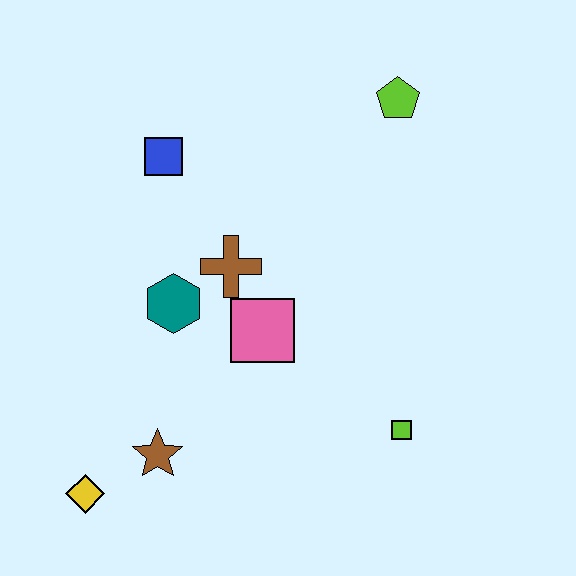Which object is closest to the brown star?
The yellow diamond is closest to the brown star.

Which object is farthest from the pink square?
The lime pentagon is farthest from the pink square.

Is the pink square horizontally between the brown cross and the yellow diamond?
No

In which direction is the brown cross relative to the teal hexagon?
The brown cross is to the right of the teal hexagon.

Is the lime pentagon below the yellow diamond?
No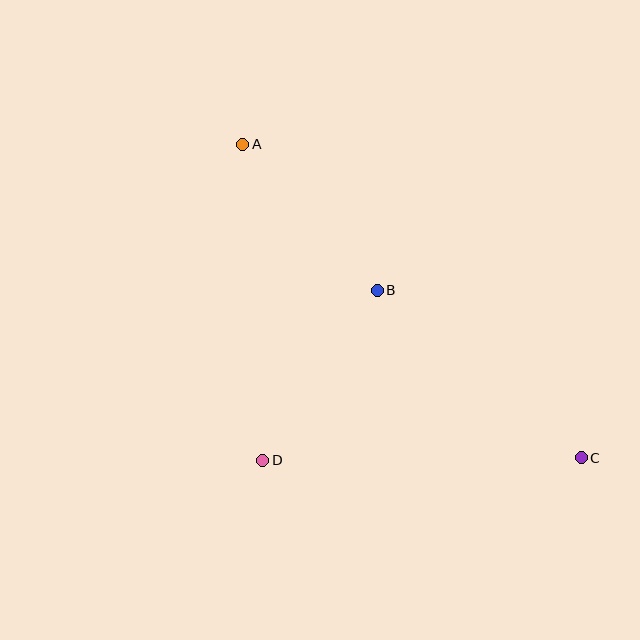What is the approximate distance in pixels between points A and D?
The distance between A and D is approximately 317 pixels.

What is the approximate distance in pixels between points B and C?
The distance between B and C is approximately 264 pixels.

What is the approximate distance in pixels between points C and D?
The distance between C and D is approximately 318 pixels.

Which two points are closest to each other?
Points A and B are closest to each other.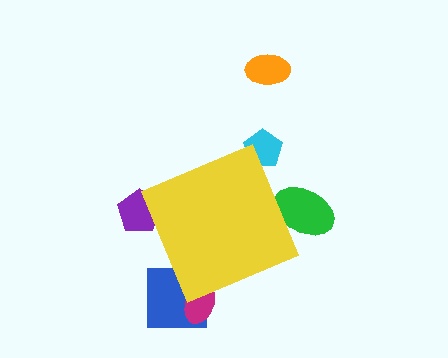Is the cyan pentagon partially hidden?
Yes, the cyan pentagon is partially hidden behind the yellow diamond.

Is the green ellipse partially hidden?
Yes, the green ellipse is partially hidden behind the yellow diamond.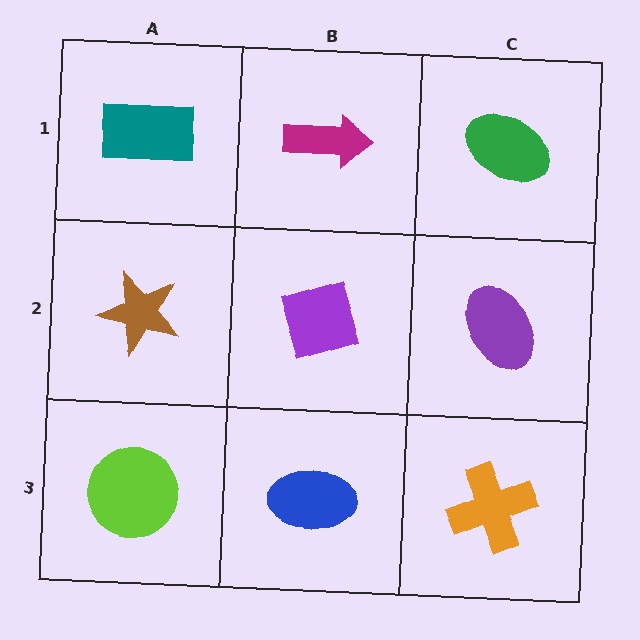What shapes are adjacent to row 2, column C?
A green ellipse (row 1, column C), an orange cross (row 3, column C), a purple diamond (row 2, column B).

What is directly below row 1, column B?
A purple diamond.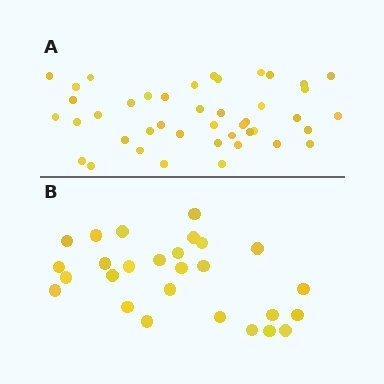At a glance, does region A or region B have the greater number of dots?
Region A (the top region) has more dots.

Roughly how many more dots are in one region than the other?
Region A has approximately 15 more dots than region B.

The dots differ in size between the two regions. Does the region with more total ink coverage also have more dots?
No. Region B has more total ink coverage because its dots are larger, but region A actually contains more individual dots. Total area can be misleading — the number of items is what matters here.